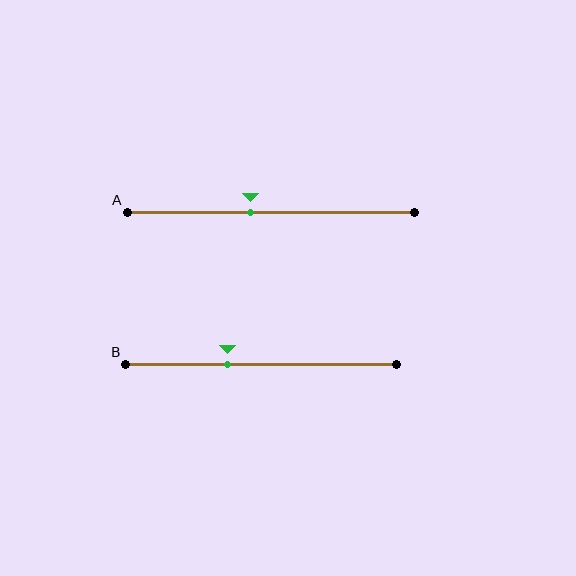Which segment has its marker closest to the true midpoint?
Segment A has its marker closest to the true midpoint.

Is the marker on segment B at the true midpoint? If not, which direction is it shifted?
No, the marker on segment B is shifted to the left by about 13% of the segment length.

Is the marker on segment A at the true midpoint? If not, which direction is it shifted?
No, the marker on segment A is shifted to the left by about 7% of the segment length.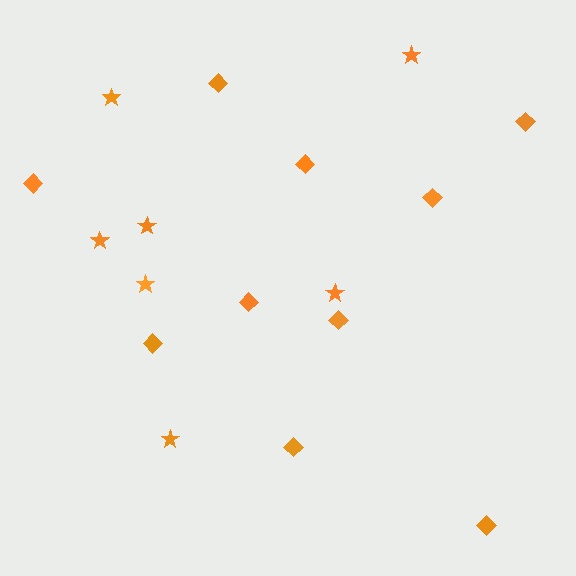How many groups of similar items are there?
There are 2 groups: one group of diamonds (10) and one group of stars (7).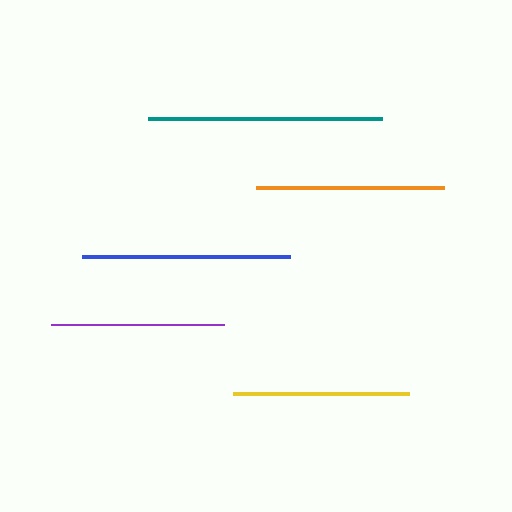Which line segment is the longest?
The teal line is the longest at approximately 234 pixels.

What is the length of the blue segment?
The blue segment is approximately 208 pixels long.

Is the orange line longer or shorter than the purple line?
The orange line is longer than the purple line.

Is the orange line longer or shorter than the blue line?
The blue line is longer than the orange line.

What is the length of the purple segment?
The purple segment is approximately 173 pixels long.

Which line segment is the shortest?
The purple line is the shortest at approximately 173 pixels.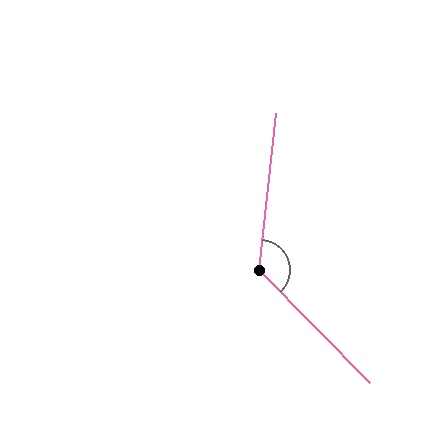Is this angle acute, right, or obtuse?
It is obtuse.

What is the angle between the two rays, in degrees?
Approximately 129 degrees.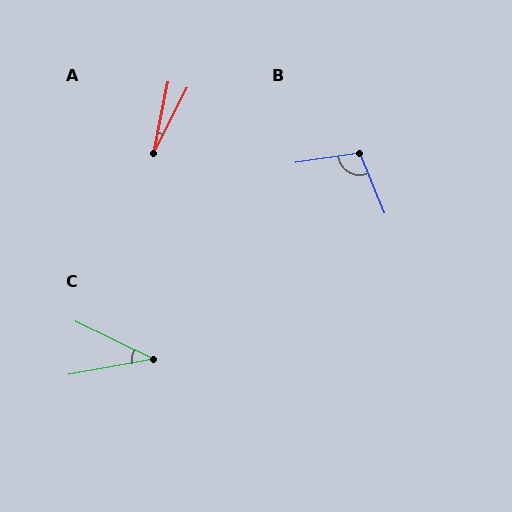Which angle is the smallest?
A, at approximately 16 degrees.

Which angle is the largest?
B, at approximately 104 degrees.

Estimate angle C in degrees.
Approximately 37 degrees.